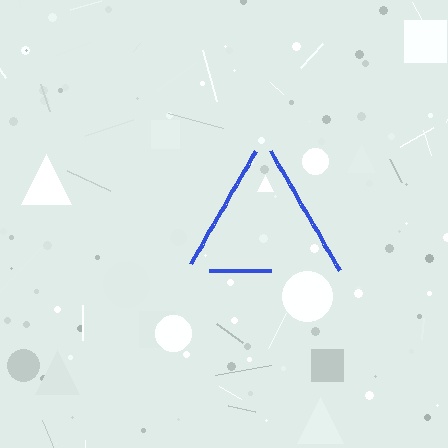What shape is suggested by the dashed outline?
The dashed outline suggests a triangle.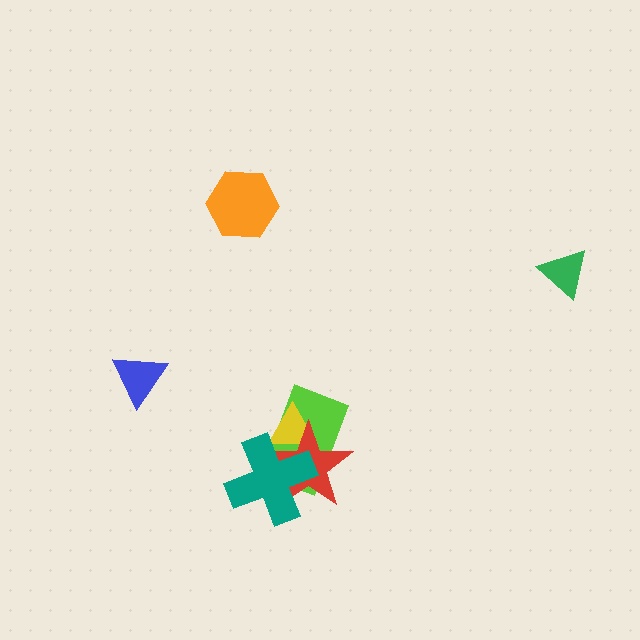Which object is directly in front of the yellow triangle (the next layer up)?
The red star is directly in front of the yellow triangle.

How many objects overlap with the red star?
3 objects overlap with the red star.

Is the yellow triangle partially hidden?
Yes, it is partially covered by another shape.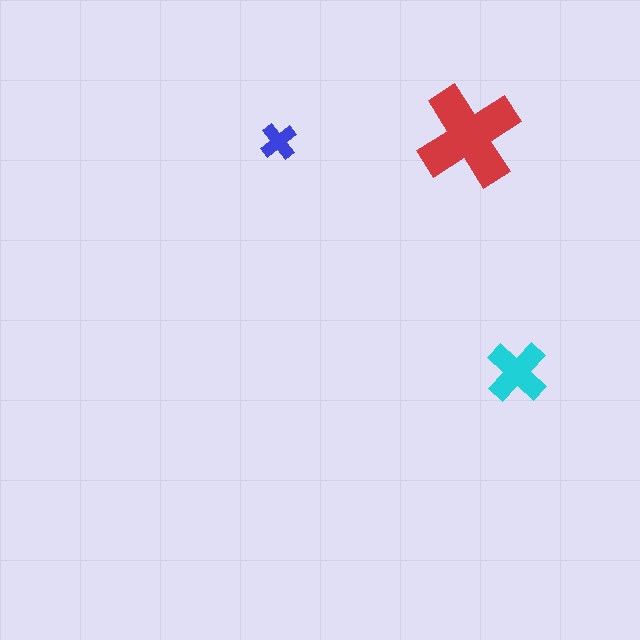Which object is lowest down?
The cyan cross is bottommost.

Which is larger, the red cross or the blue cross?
The red one.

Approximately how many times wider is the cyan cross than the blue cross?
About 1.5 times wider.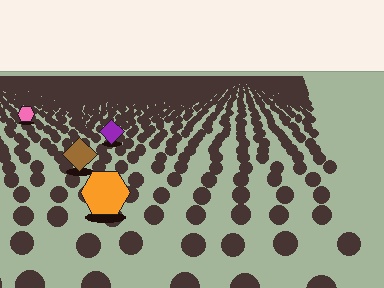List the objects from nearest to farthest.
From nearest to farthest: the orange hexagon, the brown diamond, the purple diamond, the pink hexagon.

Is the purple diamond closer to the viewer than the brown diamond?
No. The brown diamond is closer — you can tell from the texture gradient: the ground texture is coarser near it.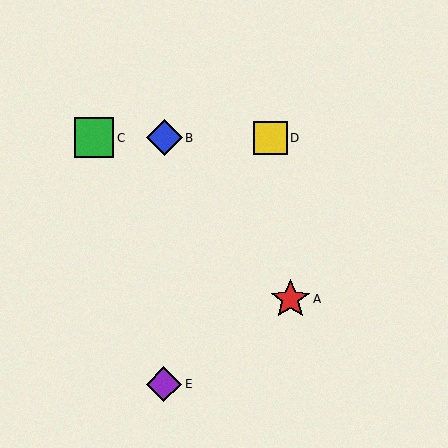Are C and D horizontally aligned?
Yes, both are at y≈138.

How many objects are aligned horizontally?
3 objects (B, C, D) are aligned horizontally.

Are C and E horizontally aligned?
No, C is at y≈138 and E is at y≈384.